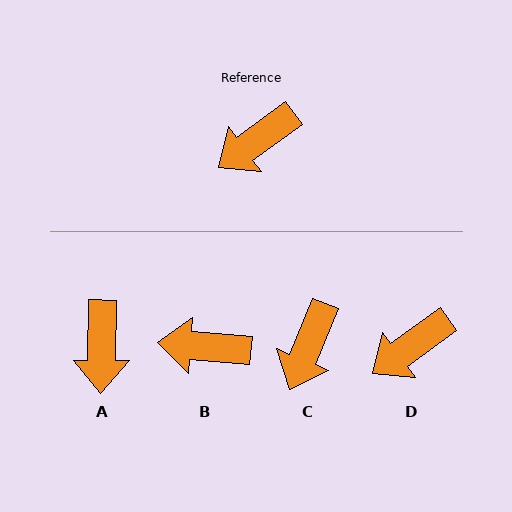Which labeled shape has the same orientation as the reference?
D.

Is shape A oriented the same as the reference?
No, it is off by about 54 degrees.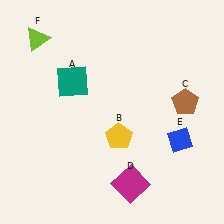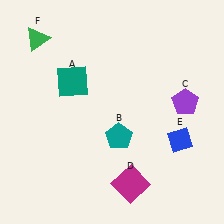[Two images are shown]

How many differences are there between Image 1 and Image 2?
There are 3 differences between the two images.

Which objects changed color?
B changed from yellow to teal. C changed from brown to purple. F changed from lime to green.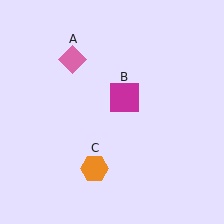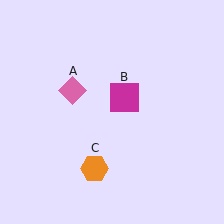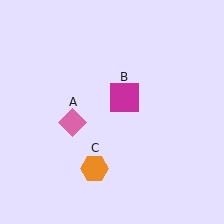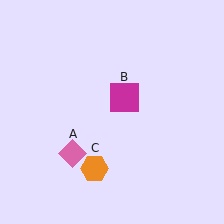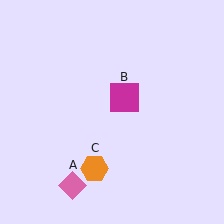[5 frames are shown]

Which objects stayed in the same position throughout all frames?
Magenta square (object B) and orange hexagon (object C) remained stationary.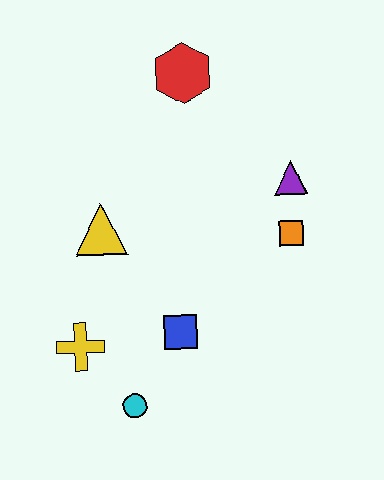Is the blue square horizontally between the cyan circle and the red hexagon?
Yes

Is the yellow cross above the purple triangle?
No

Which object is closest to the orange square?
The purple triangle is closest to the orange square.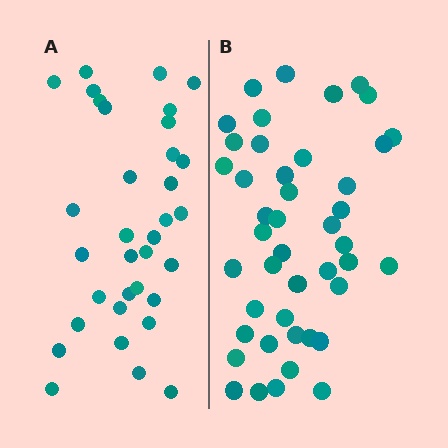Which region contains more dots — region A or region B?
Region B (the right region) has more dots.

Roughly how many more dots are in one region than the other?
Region B has roughly 10 or so more dots than region A.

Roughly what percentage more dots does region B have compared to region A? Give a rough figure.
About 30% more.